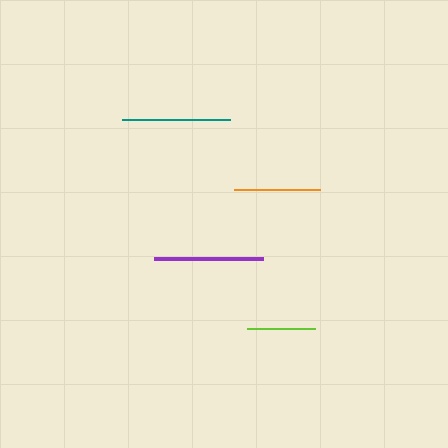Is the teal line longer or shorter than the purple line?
The purple line is longer than the teal line.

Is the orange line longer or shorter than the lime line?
The orange line is longer than the lime line.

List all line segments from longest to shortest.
From longest to shortest: purple, teal, orange, lime.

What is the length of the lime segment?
The lime segment is approximately 67 pixels long.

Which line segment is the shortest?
The lime line is the shortest at approximately 67 pixels.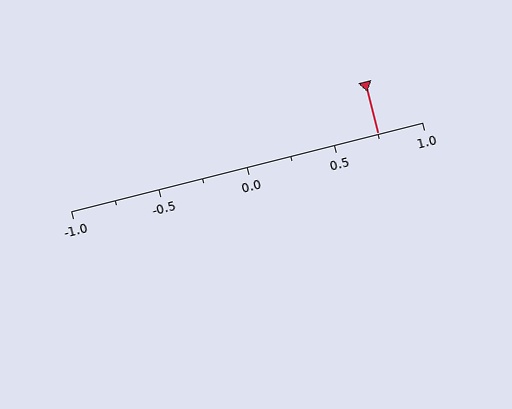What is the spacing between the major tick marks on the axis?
The major ticks are spaced 0.5 apart.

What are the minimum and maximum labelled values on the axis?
The axis runs from -1.0 to 1.0.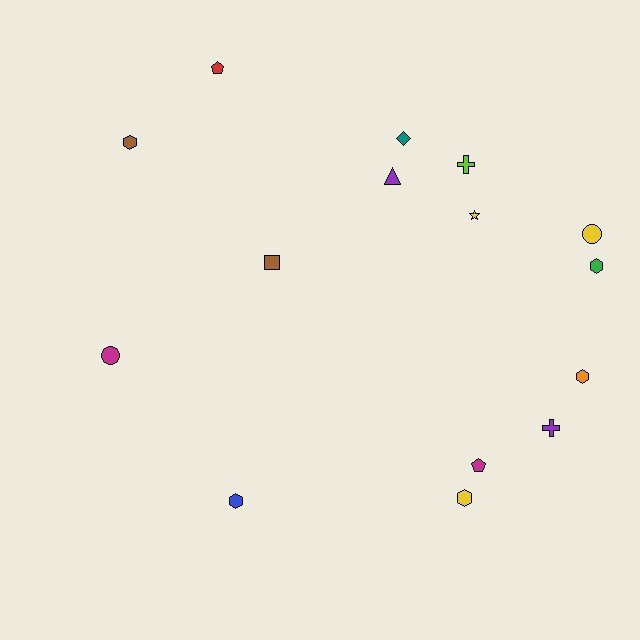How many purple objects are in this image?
There are 2 purple objects.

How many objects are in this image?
There are 15 objects.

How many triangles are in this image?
There is 1 triangle.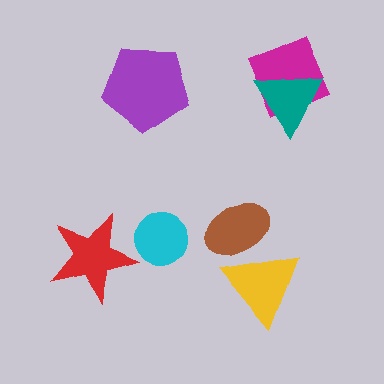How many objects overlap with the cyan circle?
0 objects overlap with the cyan circle.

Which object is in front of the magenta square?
The teal triangle is in front of the magenta square.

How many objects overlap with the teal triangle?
1 object overlaps with the teal triangle.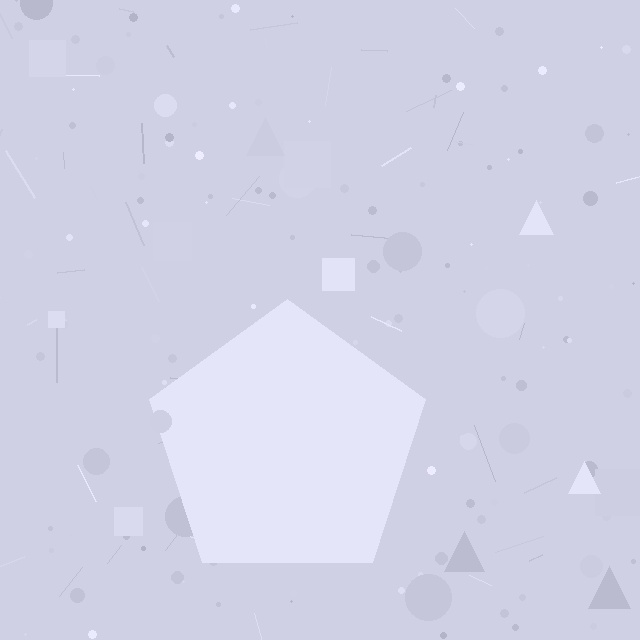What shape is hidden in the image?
A pentagon is hidden in the image.